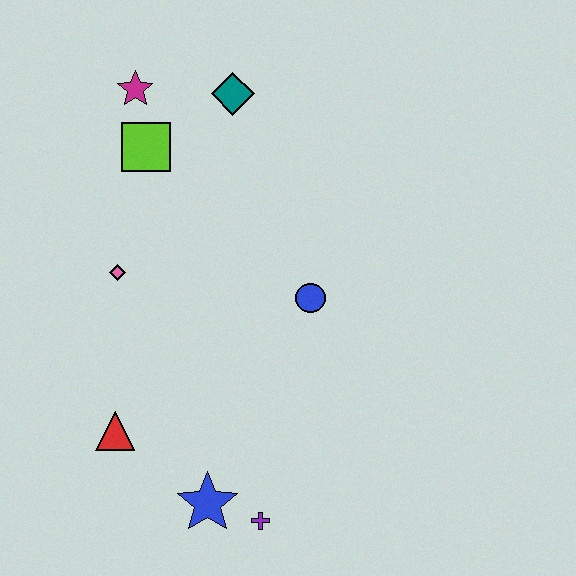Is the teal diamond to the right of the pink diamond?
Yes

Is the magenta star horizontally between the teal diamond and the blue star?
No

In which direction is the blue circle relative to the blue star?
The blue circle is above the blue star.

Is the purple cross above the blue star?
No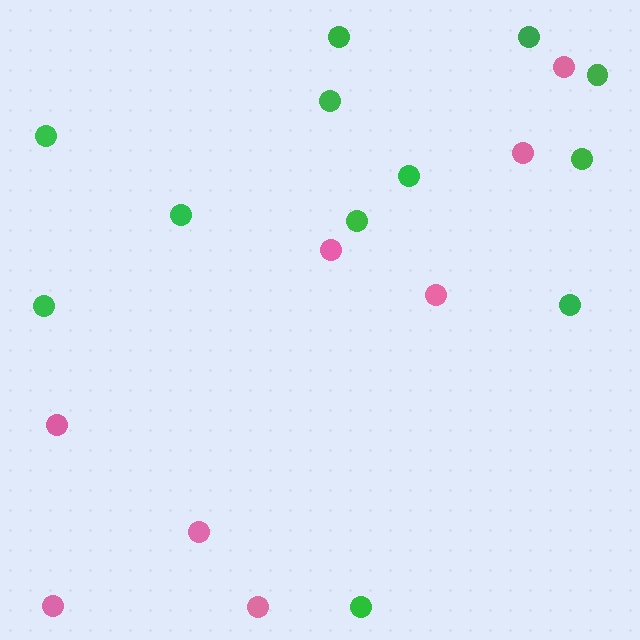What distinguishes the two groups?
There are 2 groups: one group of pink circles (8) and one group of green circles (12).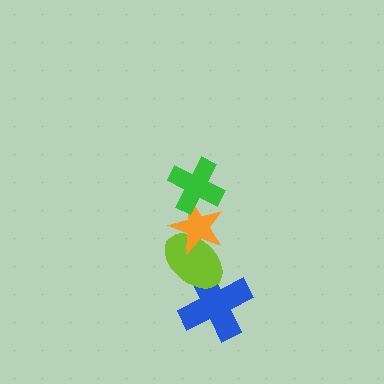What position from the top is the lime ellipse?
The lime ellipse is 3rd from the top.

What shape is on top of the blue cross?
The lime ellipse is on top of the blue cross.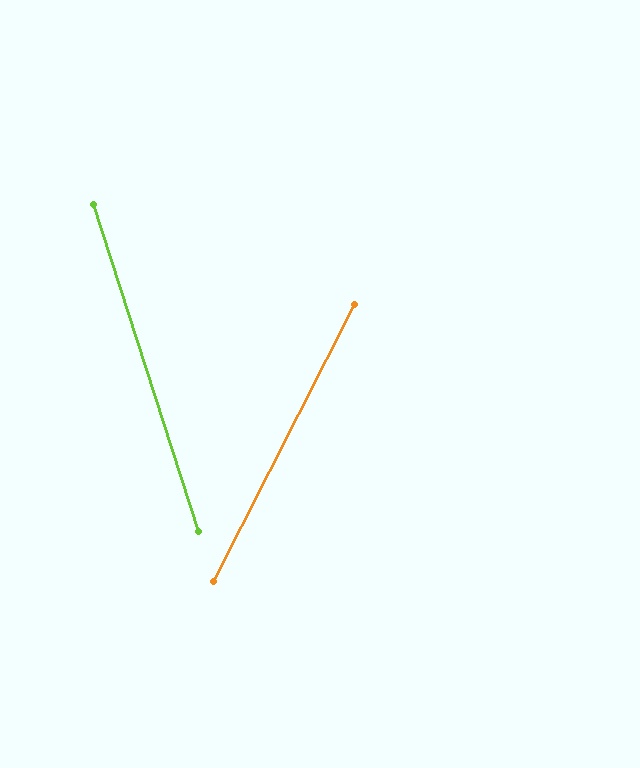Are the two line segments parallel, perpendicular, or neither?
Neither parallel nor perpendicular — they differ by about 45°.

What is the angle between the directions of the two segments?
Approximately 45 degrees.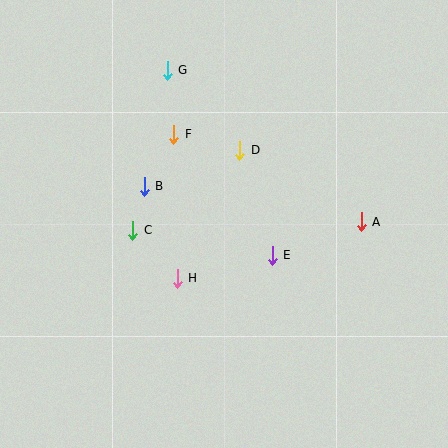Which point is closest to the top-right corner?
Point A is closest to the top-right corner.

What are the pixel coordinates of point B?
Point B is at (144, 186).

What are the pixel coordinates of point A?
Point A is at (361, 222).